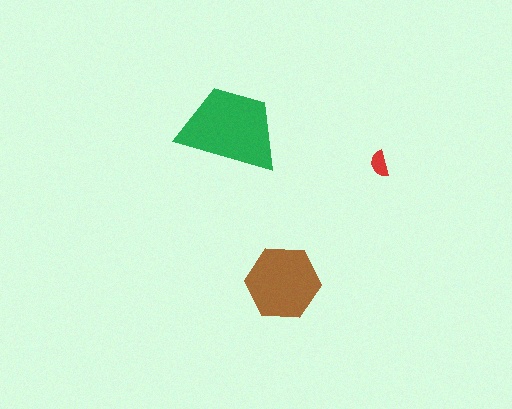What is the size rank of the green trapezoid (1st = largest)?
1st.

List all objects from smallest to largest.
The red semicircle, the brown hexagon, the green trapezoid.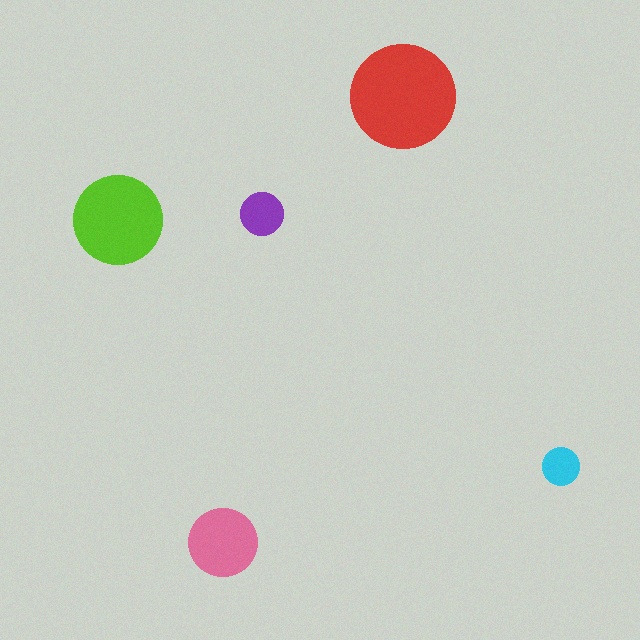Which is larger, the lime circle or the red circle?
The red one.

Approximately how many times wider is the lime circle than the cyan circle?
About 2.5 times wider.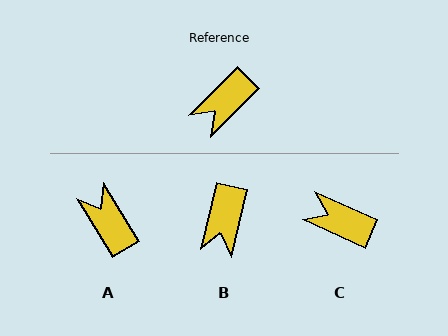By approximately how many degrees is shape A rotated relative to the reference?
Approximately 104 degrees clockwise.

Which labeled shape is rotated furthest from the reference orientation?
A, about 104 degrees away.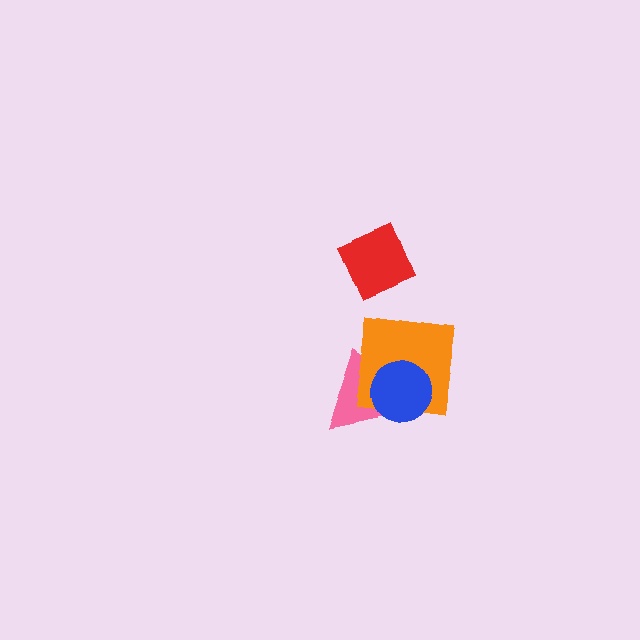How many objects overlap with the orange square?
2 objects overlap with the orange square.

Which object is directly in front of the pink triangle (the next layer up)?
The orange square is directly in front of the pink triangle.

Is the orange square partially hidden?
Yes, it is partially covered by another shape.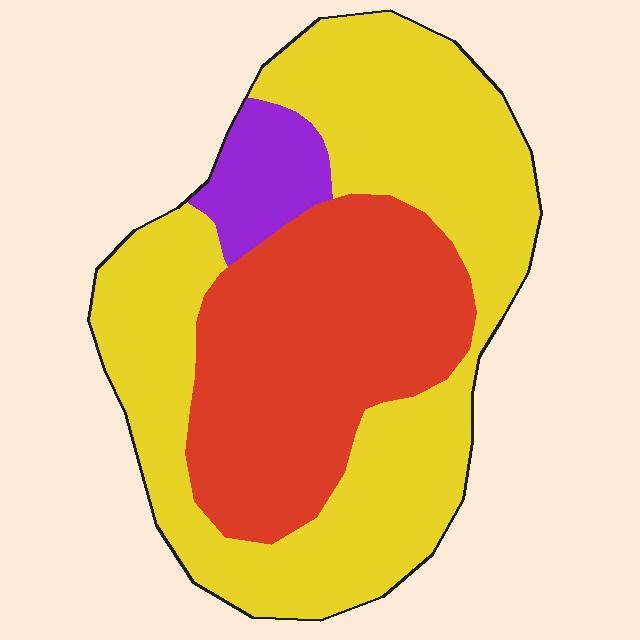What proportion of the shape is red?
Red covers about 35% of the shape.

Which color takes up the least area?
Purple, at roughly 5%.